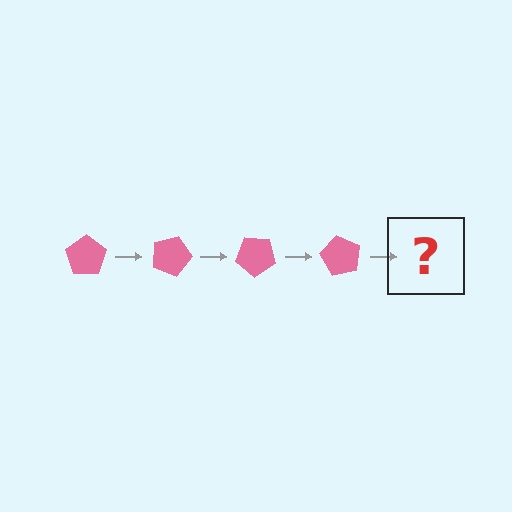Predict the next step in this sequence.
The next step is a pink pentagon rotated 80 degrees.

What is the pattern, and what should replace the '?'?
The pattern is that the pentagon rotates 20 degrees each step. The '?' should be a pink pentagon rotated 80 degrees.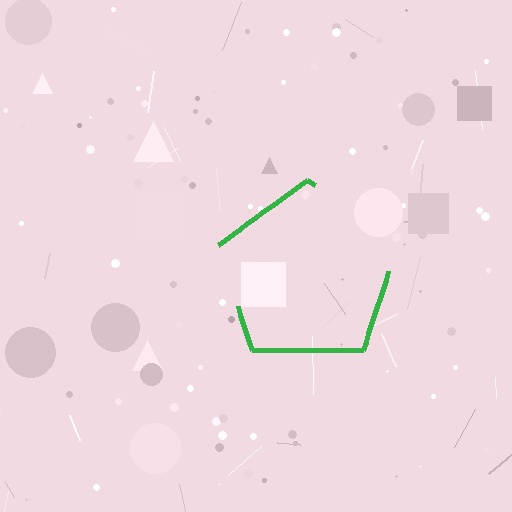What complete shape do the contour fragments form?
The contour fragments form a pentagon.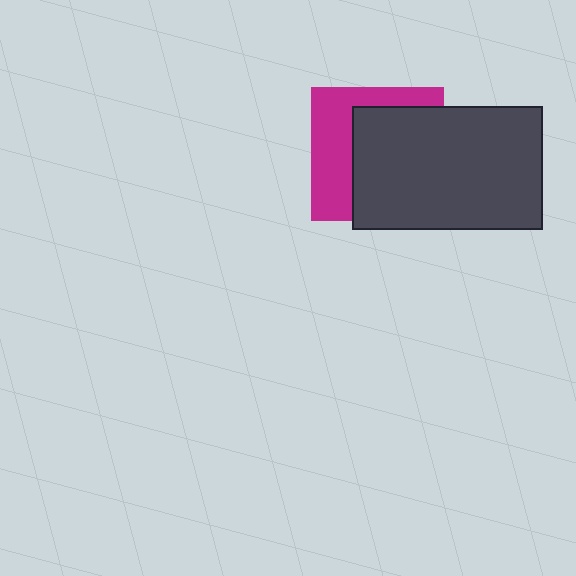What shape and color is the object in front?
The object in front is a dark gray rectangle.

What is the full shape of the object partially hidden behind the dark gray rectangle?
The partially hidden object is a magenta square.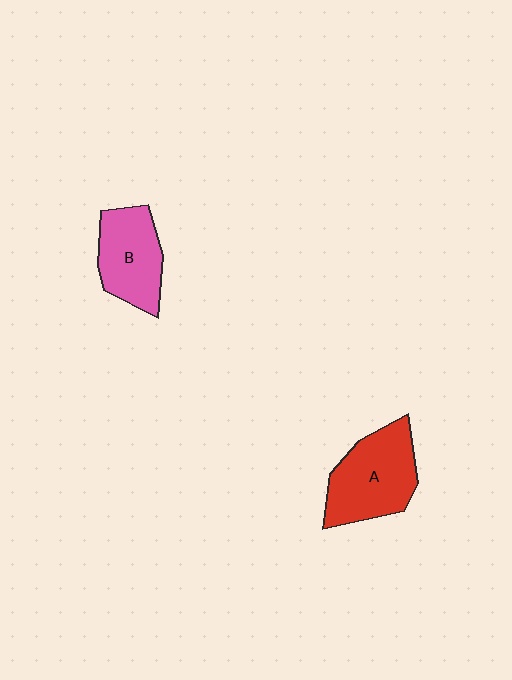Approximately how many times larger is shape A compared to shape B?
Approximately 1.2 times.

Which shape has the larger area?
Shape A (red).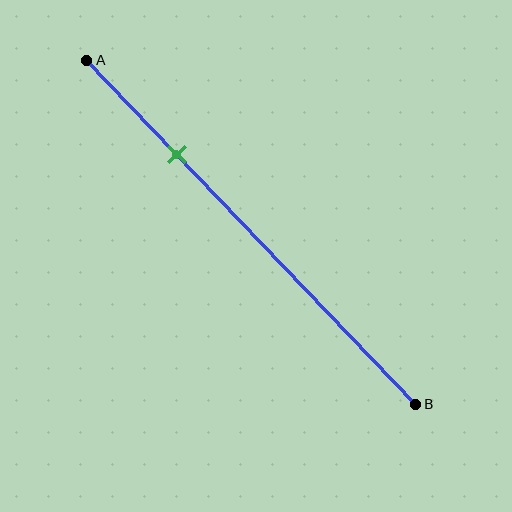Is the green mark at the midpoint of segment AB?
No, the mark is at about 25% from A, not at the 50% midpoint.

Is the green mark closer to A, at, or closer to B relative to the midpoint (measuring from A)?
The green mark is closer to point A than the midpoint of segment AB.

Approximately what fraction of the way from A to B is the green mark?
The green mark is approximately 25% of the way from A to B.